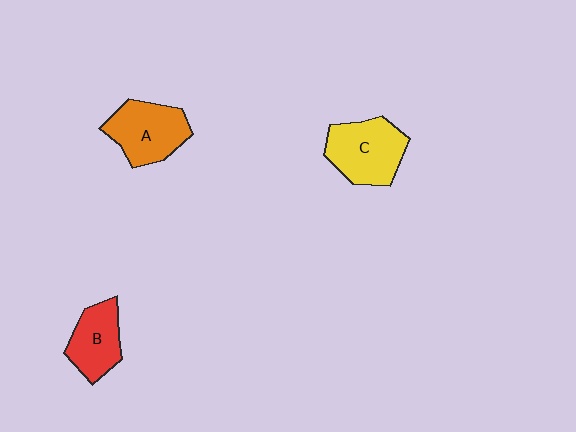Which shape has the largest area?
Shape C (yellow).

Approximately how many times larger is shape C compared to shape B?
Approximately 1.3 times.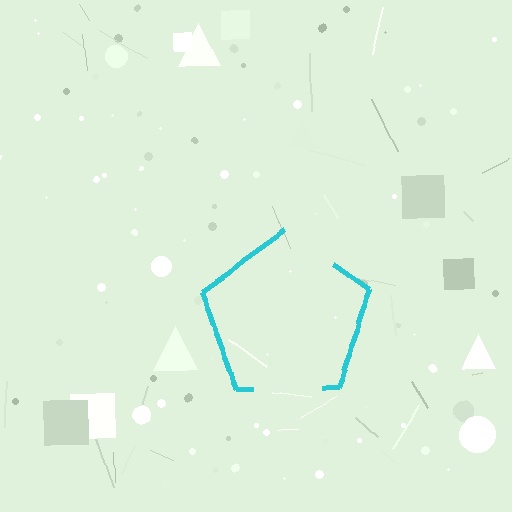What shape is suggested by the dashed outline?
The dashed outline suggests a pentagon.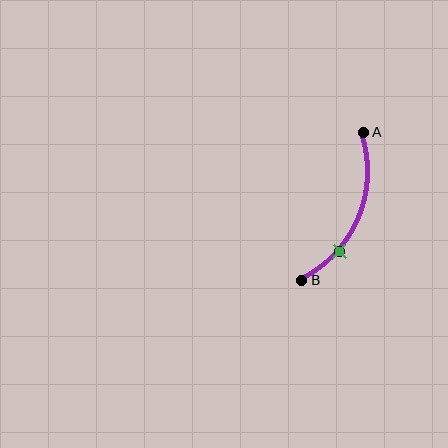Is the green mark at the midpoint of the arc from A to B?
No. The green mark lies on the arc but is closer to endpoint B. The arc midpoint would be at the point on the curve equidistant along the arc from both A and B.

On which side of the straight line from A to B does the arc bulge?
The arc bulges to the right of the straight line connecting A and B.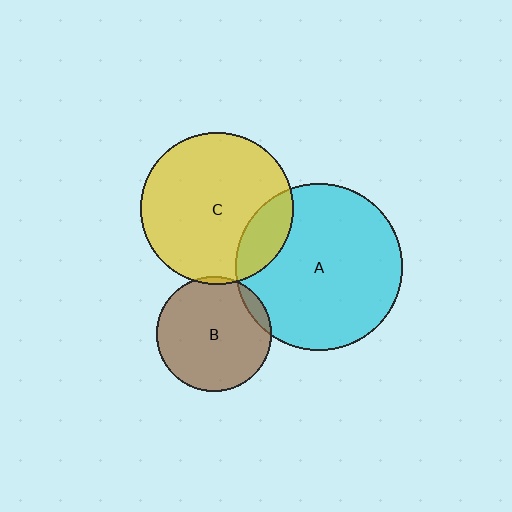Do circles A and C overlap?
Yes.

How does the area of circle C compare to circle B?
Approximately 1.8 times.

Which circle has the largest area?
Circle A (cyan).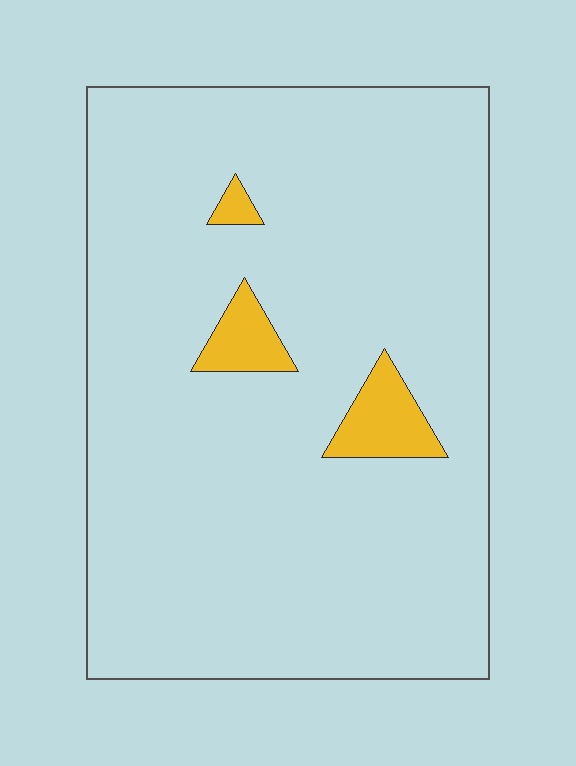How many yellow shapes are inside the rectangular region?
3.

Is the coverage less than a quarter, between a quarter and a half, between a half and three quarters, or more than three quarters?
Less than a quarter.